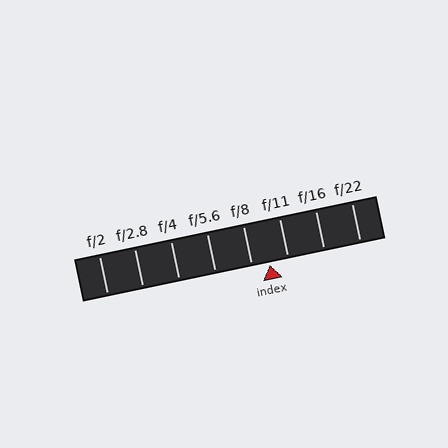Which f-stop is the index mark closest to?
The index mark is closest to f/8.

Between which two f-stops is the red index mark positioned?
The index mark is between f/8 and f/11.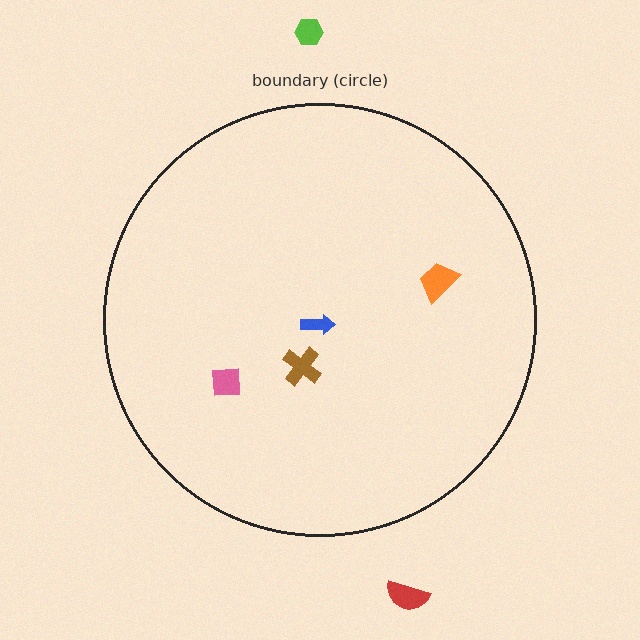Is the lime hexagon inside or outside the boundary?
Outside.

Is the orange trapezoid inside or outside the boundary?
Inside.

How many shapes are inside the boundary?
4 inside, 2 outside.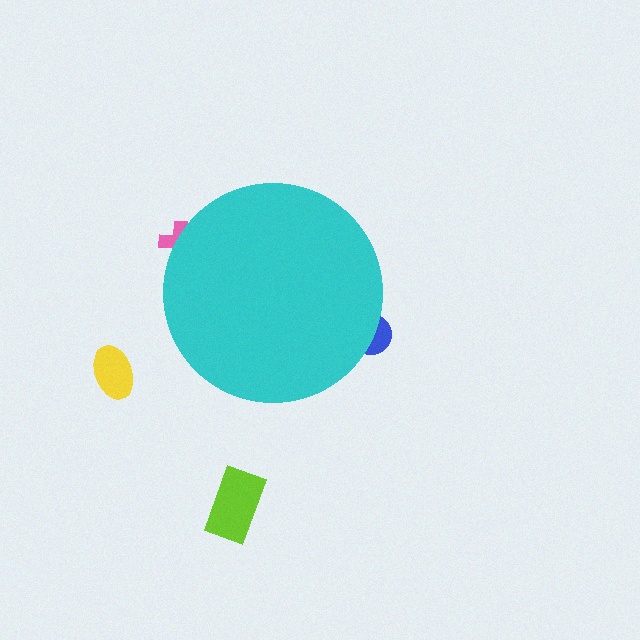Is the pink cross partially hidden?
Yes, the pink cross is partially hidden behind the cyan circle.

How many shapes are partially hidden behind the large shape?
2 shapes are partially hidden.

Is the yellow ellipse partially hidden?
No, the yellow ellipse is fully visible.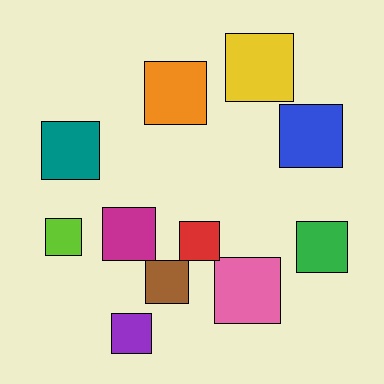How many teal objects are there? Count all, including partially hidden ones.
There is 1 teal object.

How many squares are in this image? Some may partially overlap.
There are 11 squares.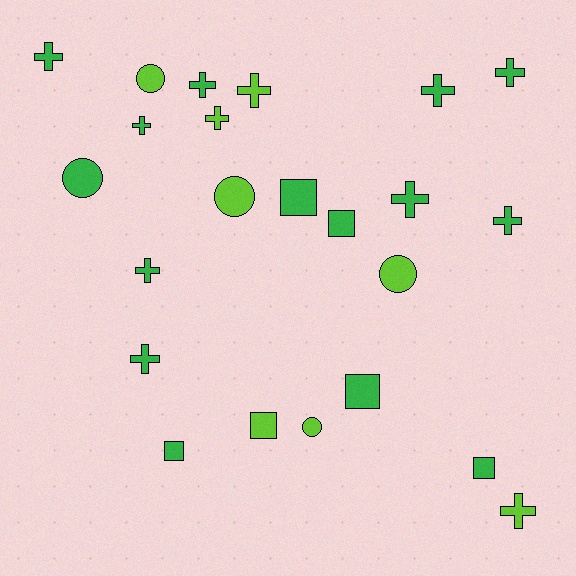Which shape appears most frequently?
Cross, with 12 objects.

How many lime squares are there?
There is 1 lime square.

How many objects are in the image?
There are 23 objects.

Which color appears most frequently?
Green, with 15 objects.